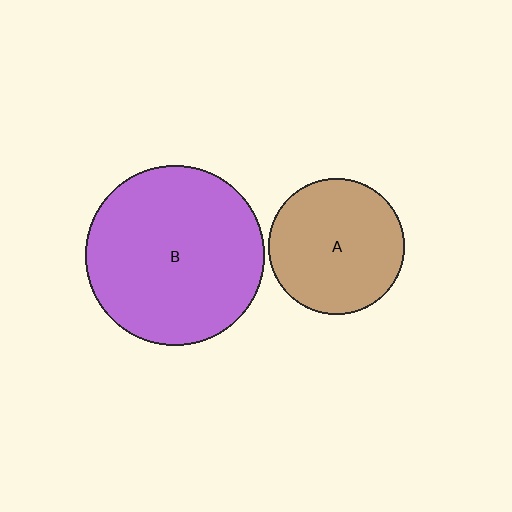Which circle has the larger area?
Circle B (purple).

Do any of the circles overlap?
No, none of the circles overlap.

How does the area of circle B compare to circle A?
Approximately 1.7 times.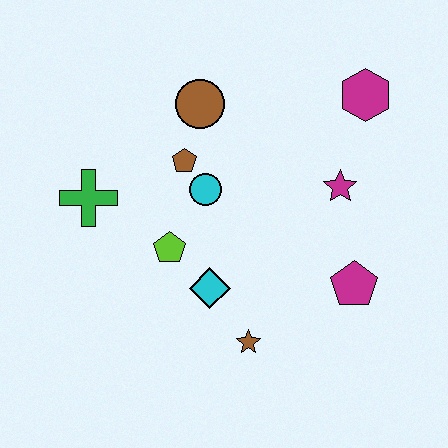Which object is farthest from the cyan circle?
The magenta hexagon is farthest from the cyan circle.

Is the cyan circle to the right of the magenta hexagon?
No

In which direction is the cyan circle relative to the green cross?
The cyan circle is to the right of the green cross.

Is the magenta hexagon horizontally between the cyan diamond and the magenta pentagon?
No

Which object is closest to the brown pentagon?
The cyan circle is closest to the brown pentagon.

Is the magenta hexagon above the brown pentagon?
Yes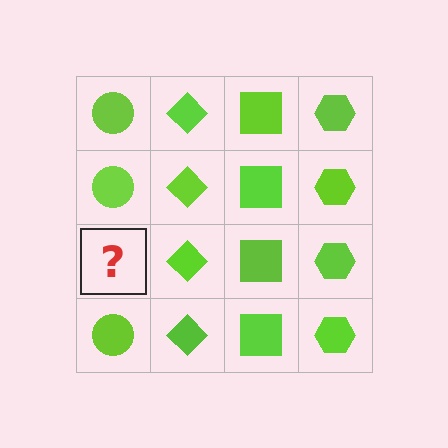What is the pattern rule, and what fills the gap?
The rule is that each column has a consistent shape. The gap should be filled with a lime circle.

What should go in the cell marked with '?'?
The missing cell should contain a lime circle.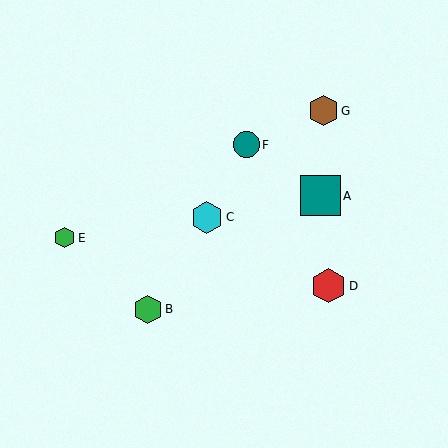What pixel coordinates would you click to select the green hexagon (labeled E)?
Click at (65, 238) to select the green hexagon E.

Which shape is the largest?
The teal square (labeled A) is the largest.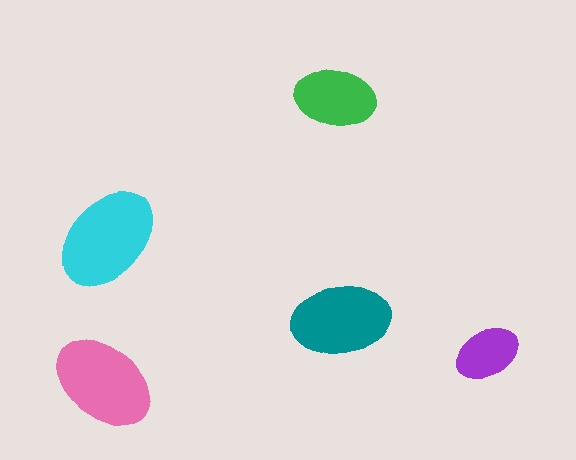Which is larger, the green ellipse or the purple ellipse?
The green one.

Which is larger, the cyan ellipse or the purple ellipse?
The cyan one.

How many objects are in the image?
There are 5 objects in the image.